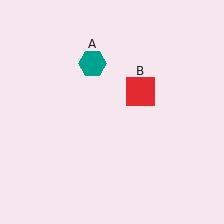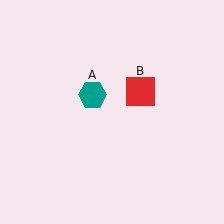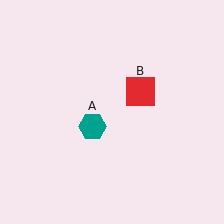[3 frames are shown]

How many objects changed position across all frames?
1 object changed position: teal hexagon (object A).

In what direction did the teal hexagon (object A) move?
The teal hexagon (object A) moved down.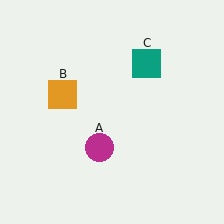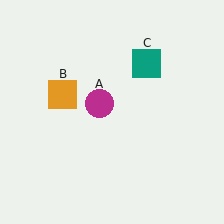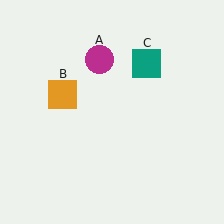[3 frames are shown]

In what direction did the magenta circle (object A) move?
The magenta circle (object A) moved up.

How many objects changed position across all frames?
1 object changed position: magenta circle (object A).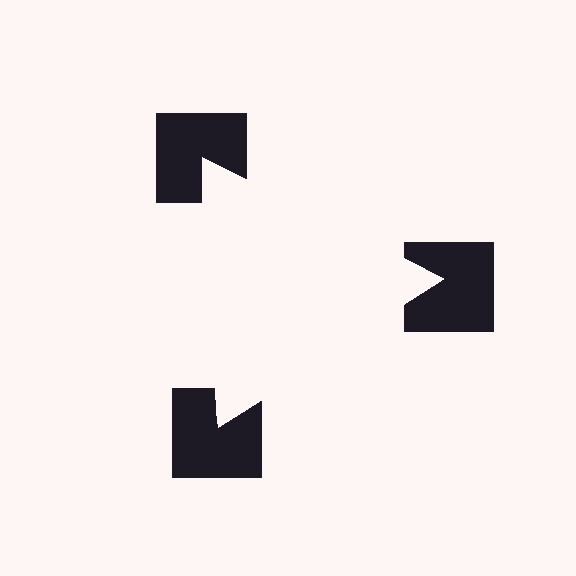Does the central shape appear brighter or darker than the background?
It typically appears slightly brighter than the background, even though no actual brightness change is drawn.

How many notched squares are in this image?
There are 3 — one at each vertex of the illusory triangle.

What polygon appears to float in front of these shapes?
An illusory triangle — its edges are inferred from the aligned wedge cuts in the notched squares, not physically drawn.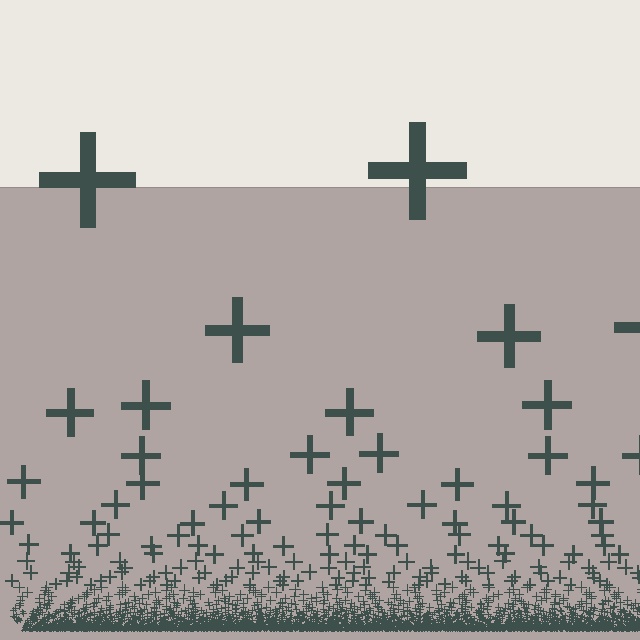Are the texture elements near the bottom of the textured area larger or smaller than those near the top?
Smaller. The gradient is inverted — elements near the bottom are smaller and denser.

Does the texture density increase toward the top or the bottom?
Density increases toward the bottom.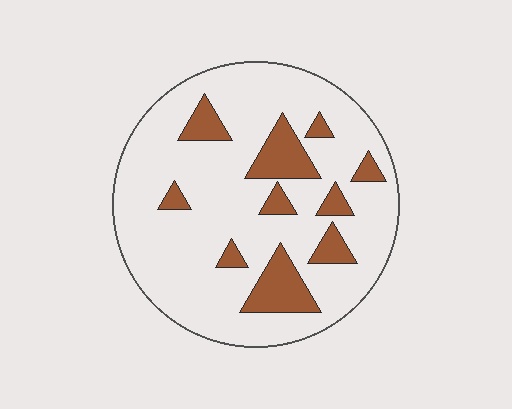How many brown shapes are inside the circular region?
10.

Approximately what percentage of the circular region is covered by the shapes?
Approximately 20%.